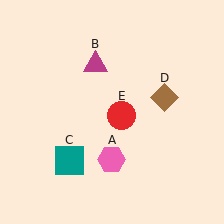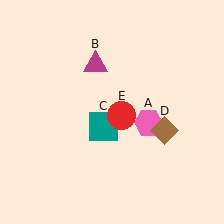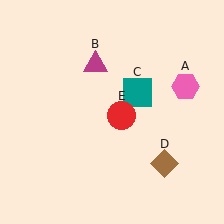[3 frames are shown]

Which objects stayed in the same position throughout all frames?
Magenta triangle (object B) and red circle (object E) remained stationary.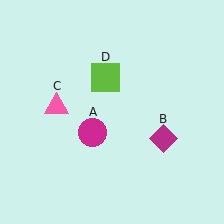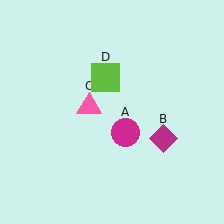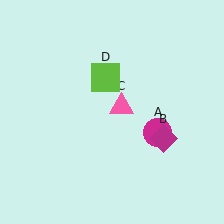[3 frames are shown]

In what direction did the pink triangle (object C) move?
The pink triangle (object C) moved right.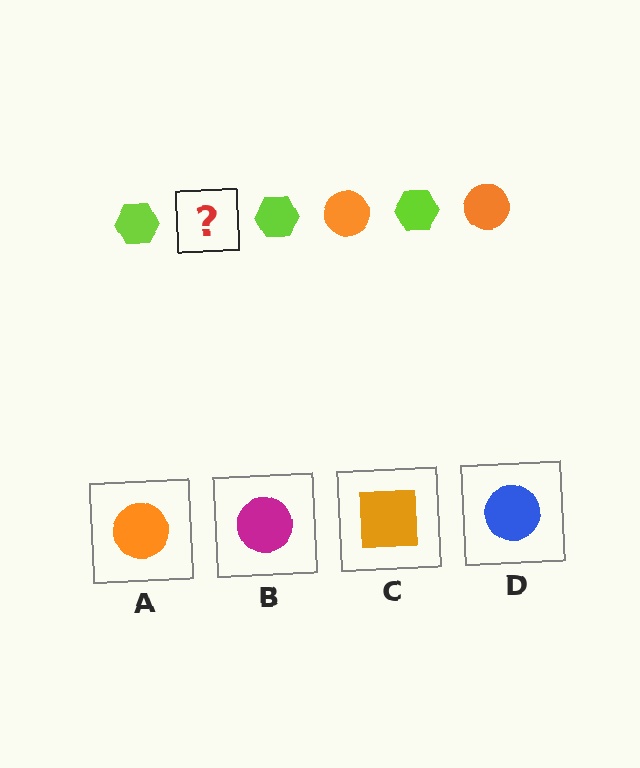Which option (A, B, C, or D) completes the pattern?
A.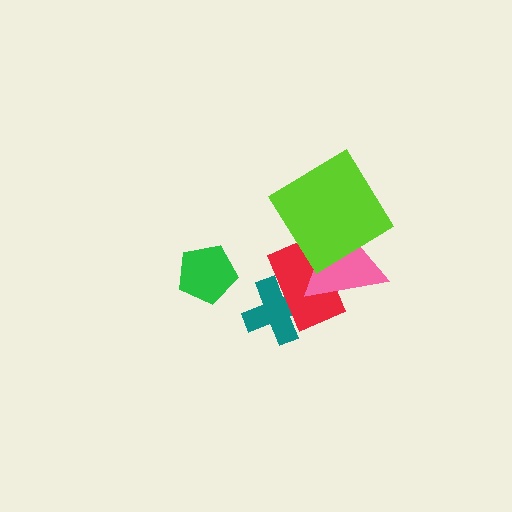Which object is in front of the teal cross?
The red rectangle is in front of the teal cross.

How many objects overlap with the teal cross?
1 object overlaps with the teal cross.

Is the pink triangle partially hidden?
Yes, it is partially covered by another shape.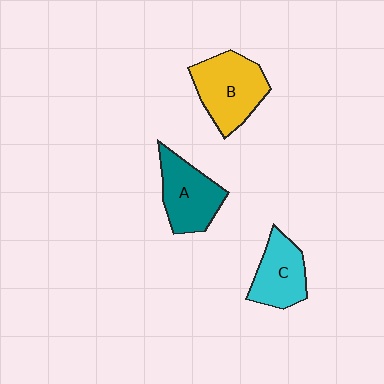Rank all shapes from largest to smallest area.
From largest to smallest: B (yellow), A (teal), C (cyan).